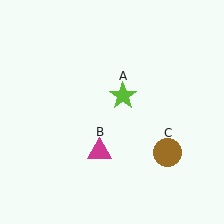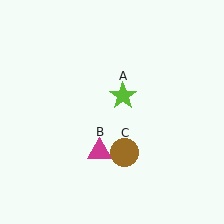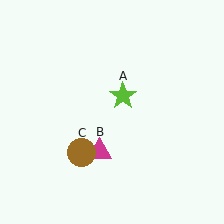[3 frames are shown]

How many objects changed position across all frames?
1 object changed position: brown circle (object C).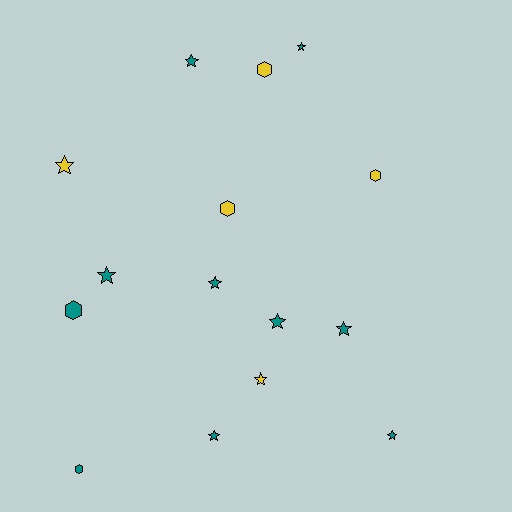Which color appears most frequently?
Teal, with 10 objects.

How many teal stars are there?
There are 8 teal stars.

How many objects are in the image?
There are 15 objects.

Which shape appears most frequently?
Star, with 10 objects.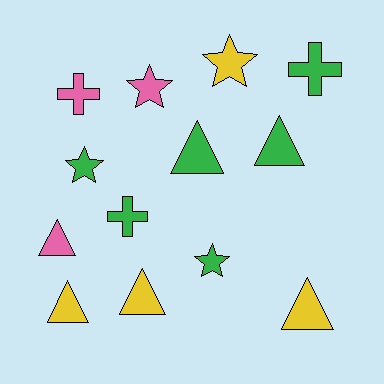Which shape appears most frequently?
Triangle, with 6 objects.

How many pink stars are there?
There is 1 pink star.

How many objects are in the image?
There are 13 objects.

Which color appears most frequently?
Green, with 6 objects.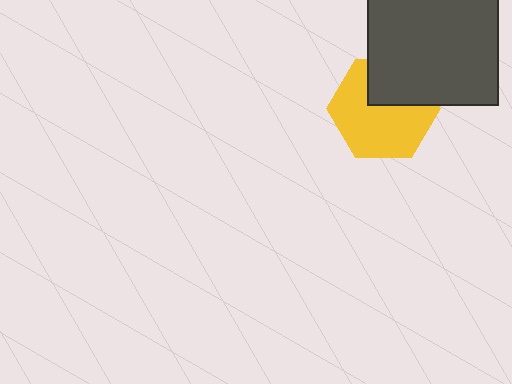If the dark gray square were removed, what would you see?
You would see the complete yellow hexagon.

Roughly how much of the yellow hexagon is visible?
Most of it is visible (roughly 68%).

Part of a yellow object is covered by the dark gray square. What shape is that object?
It is a hexagon.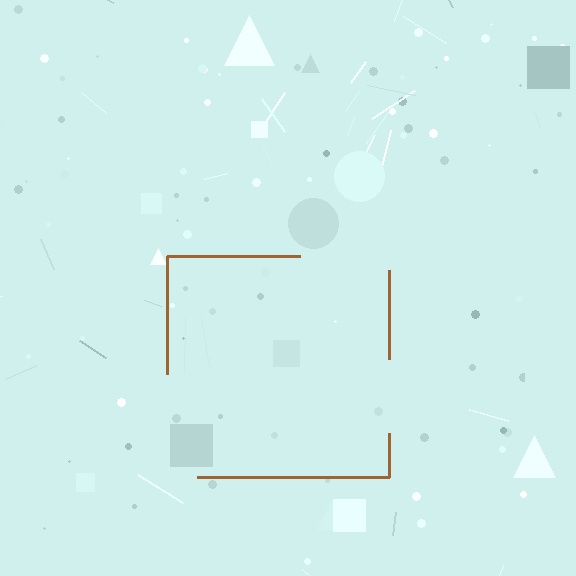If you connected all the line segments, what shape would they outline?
They would outline a square.